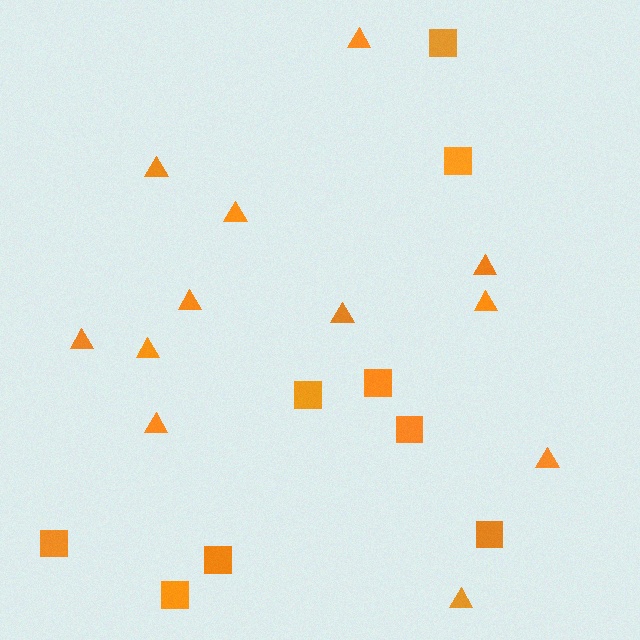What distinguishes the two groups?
There are 2 groups: one group of triangles (12) and one group of squares (9).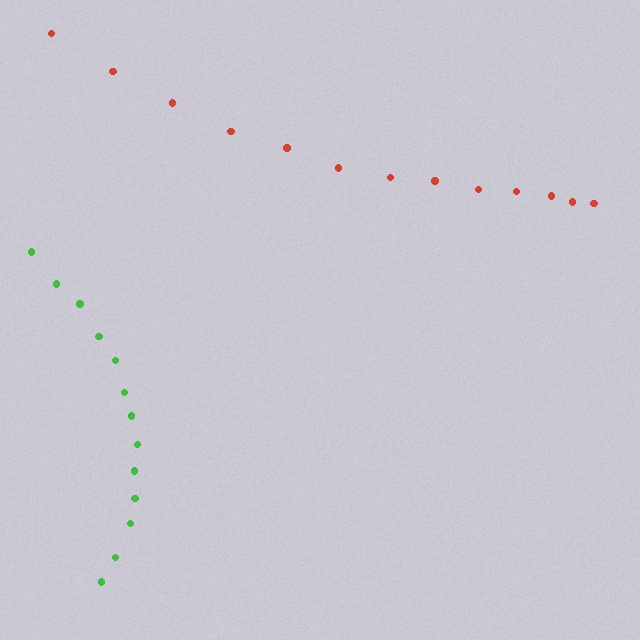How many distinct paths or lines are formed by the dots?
There are 2 distinct paths.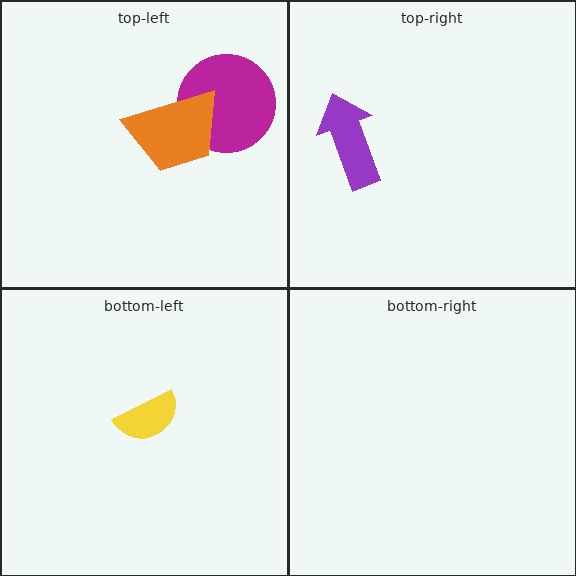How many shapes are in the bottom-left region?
1.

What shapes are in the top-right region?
The purple arrow.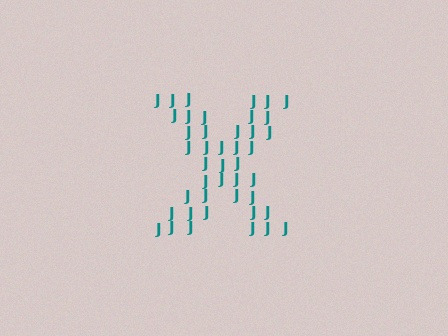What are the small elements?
The small elements are letter J's.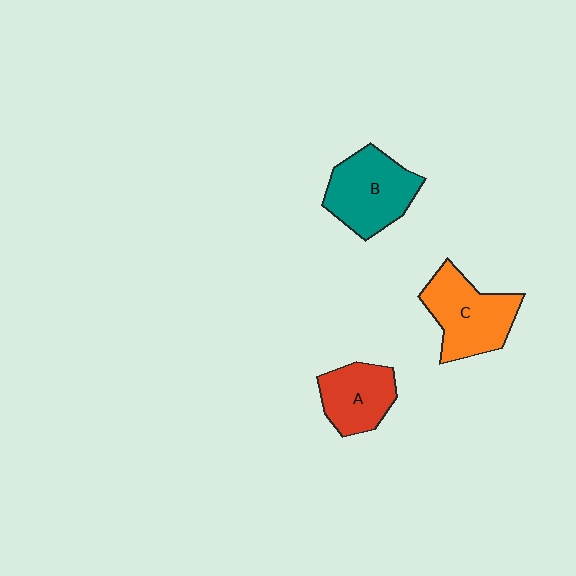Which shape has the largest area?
Shape C (orange).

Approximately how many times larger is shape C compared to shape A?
Approximately 1.3 times.